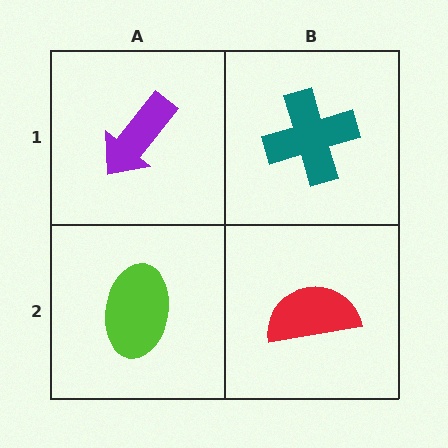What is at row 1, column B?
A teal cross.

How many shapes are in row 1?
2 shapes.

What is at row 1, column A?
A purple arrow.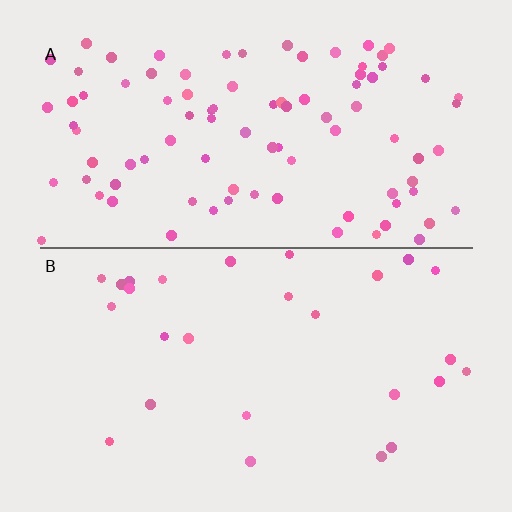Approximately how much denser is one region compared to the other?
Approximately 3.4× — region A over region B.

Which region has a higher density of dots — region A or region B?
A (the top).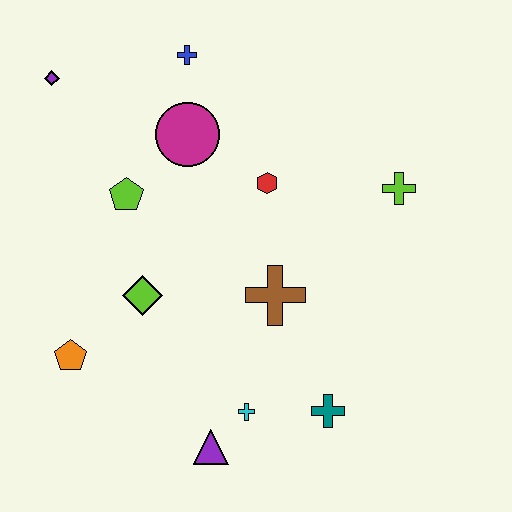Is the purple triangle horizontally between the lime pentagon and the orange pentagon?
No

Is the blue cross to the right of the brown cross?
No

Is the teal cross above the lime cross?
No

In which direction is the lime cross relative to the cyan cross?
The lime cross is above the cyan cross.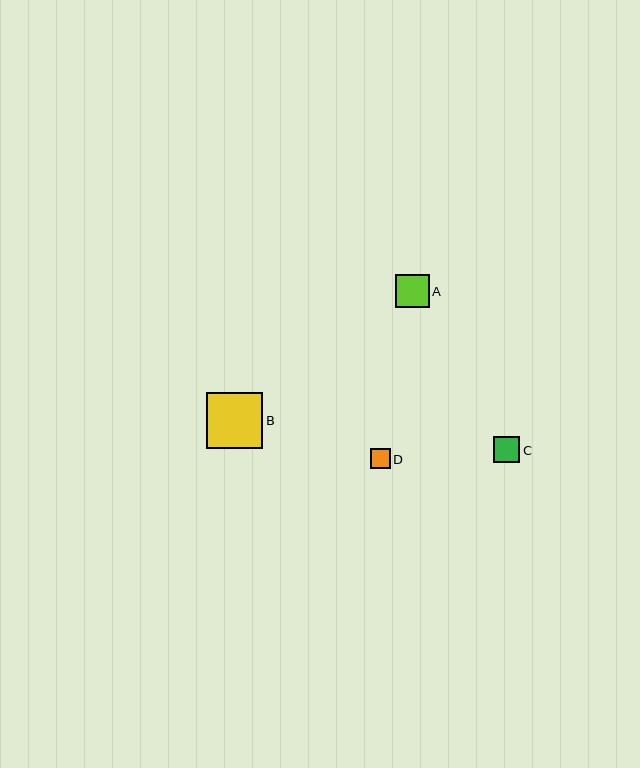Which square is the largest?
Square B is the largest with a size of approximately 56 pixels.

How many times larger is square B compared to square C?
Square B is approximately 2.2 times the size of square C.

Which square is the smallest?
Square D is the smallest with a size of approximately 20 pixels.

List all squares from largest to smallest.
From largest to smallest: B, A, C, D.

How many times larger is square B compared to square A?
Square B is approximately 1.7 times the size of square A.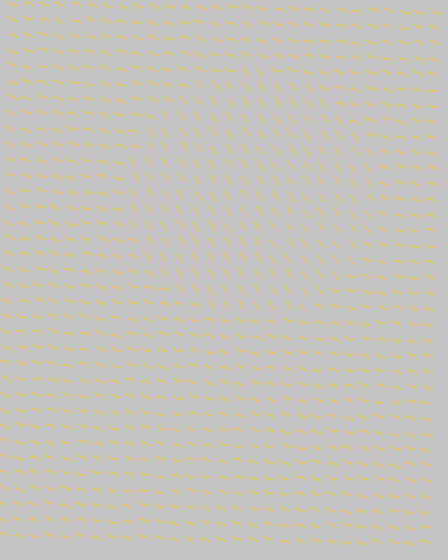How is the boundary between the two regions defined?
The boundary is defined purely by a change in line orientation (approximately 36 degrees difference). All lines are the same color and thickness.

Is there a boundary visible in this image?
Yes, there is a texture boundary formed by a change in line orientation.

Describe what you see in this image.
The image is filled with small yellow line segments. A circle region in the image has lines oriented differently from the surrounding lines, creating a visible texture boundary.